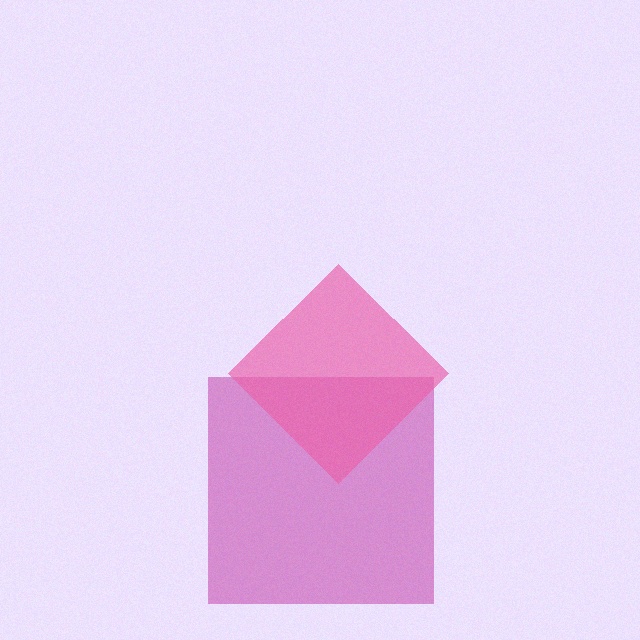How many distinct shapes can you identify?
There are 2 distinct shapes: a magenta square, a pink diamond.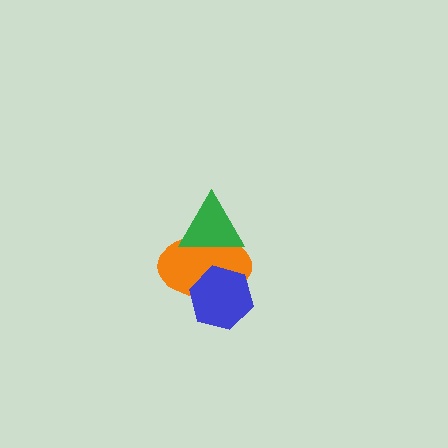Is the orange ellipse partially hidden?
Yes, it is partially covered by another shape.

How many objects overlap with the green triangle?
1 object overlaps with the green triangle.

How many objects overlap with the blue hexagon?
1 object overlaps with the blue hexagon.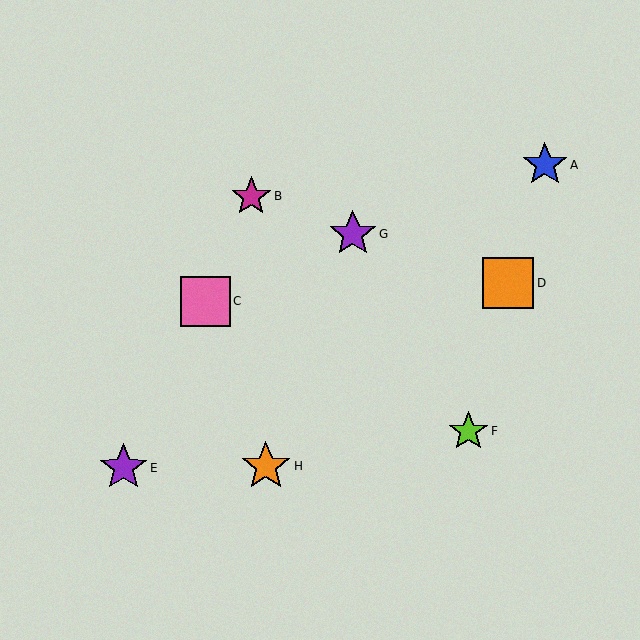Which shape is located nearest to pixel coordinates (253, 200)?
The magenta star (labeled B) at (251, 196) is nearest to that location.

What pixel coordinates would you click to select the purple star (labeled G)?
Click at (353, 234) to select the purple star G.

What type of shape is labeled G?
Shape G is a purple star.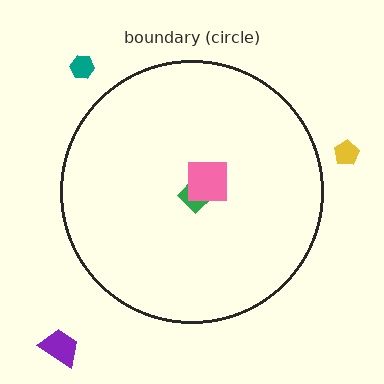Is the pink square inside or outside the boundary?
Inside.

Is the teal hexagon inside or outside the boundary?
Outside.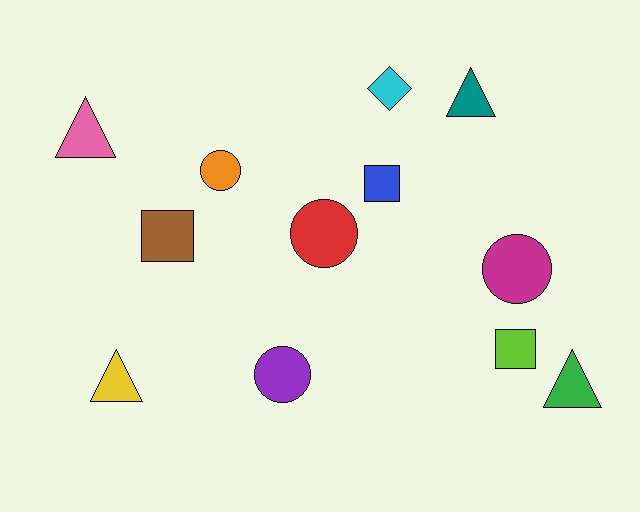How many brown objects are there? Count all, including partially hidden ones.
There is 1 brown object.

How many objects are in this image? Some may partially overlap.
There are 12 objects.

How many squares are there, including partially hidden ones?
There are 3 squares.